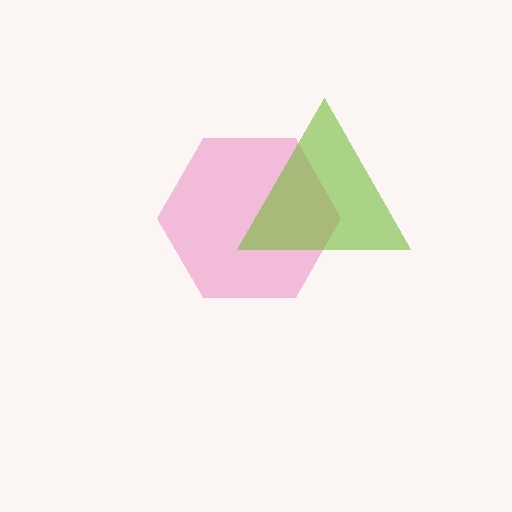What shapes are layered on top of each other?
The layered shapes are: a pink hexagon, a lime triangle.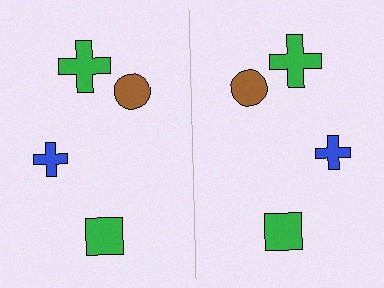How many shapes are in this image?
There are 8 shapes in this image.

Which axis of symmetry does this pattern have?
The pattern has a vertical axis of symmetry running through the center of the image.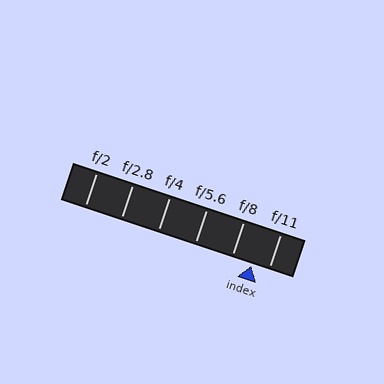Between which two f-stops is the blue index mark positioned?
The index mark is between f/8 and f/11.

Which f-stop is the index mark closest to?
The index mark is closest to f/11.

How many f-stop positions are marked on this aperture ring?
There are 6 f-stop positions marked.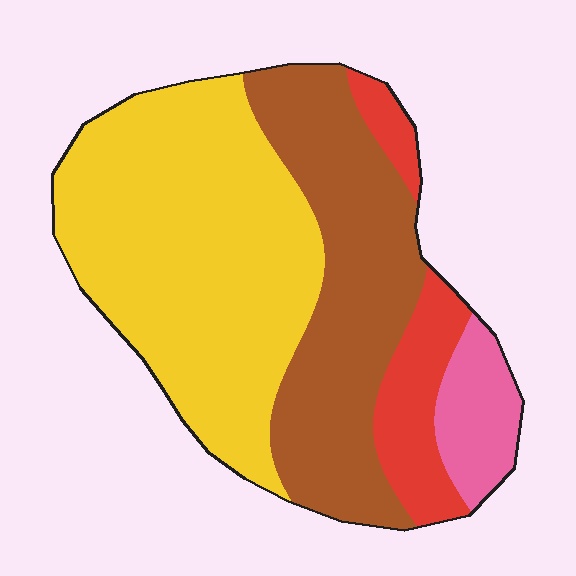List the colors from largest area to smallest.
From largest to smallest: yellow, brown, red, pink.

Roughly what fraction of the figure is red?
Red covers 13% of the figure.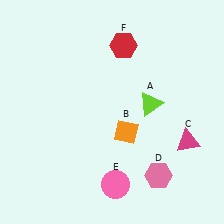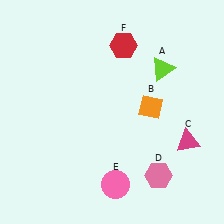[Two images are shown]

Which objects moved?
The objects that moved are: the lime triangle (A), the orange diamond (B).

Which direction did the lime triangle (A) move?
The lime triangle (A) moved up.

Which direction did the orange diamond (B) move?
The orange diamond (B) moved up.